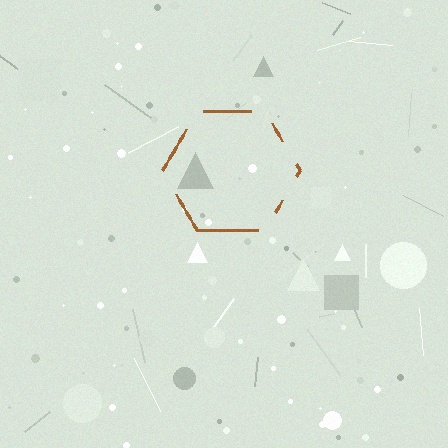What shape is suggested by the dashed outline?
The dashed outline suggests a hexagon.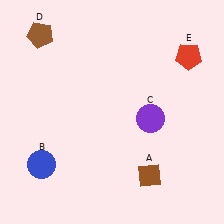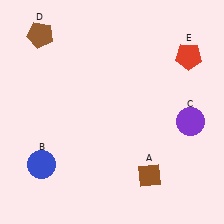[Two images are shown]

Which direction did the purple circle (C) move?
The purple circle (C) moved right.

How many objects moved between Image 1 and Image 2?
1 object moved between the two images.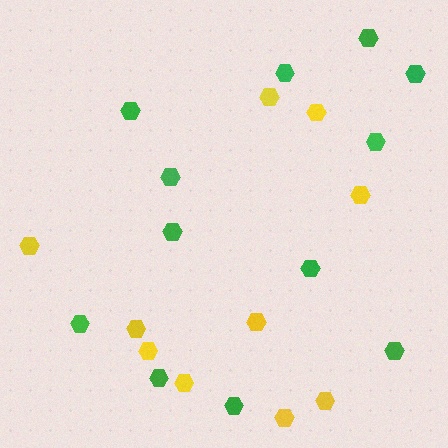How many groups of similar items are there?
There are 2 groups: one group of green hexagons (12) and one group of yellow hexagons (10).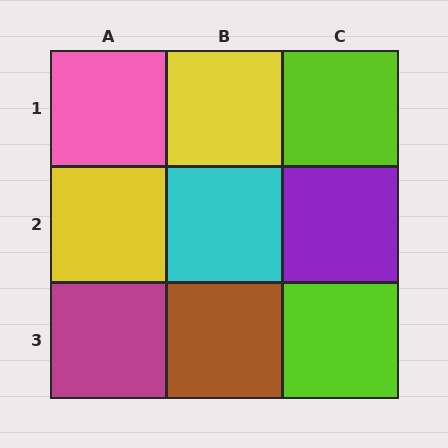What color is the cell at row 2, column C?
Purple.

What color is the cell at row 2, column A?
Yellow.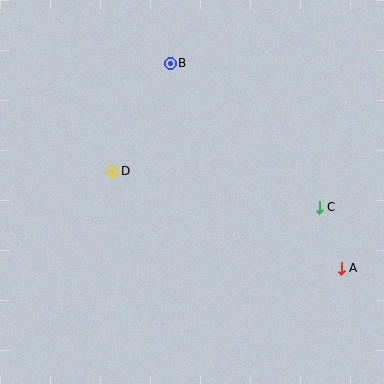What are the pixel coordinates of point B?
Point B is at (170, 63).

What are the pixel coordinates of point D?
Point D is at (113, 171).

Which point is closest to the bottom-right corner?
Point A is closest to the bottom-right corner.